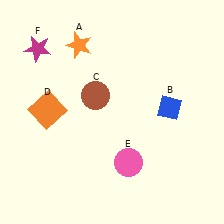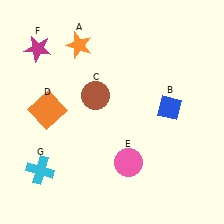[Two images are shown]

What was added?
A cyan cross (G) was added in Image 2.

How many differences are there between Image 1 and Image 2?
There is 1 difference between the two images.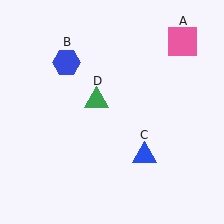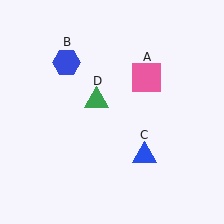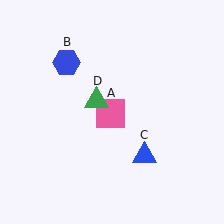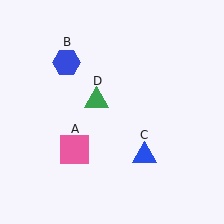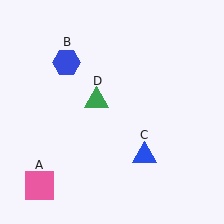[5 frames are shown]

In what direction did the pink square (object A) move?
The pink square (object A) moved down and to the left.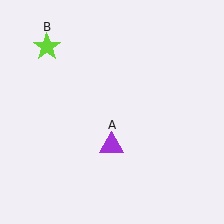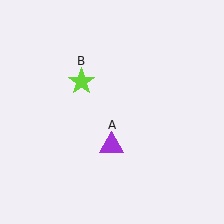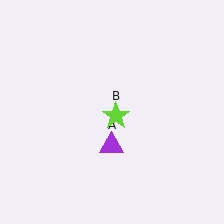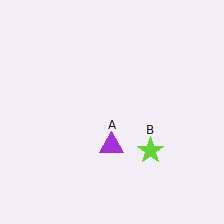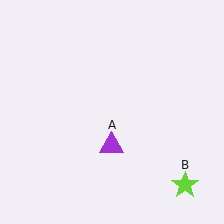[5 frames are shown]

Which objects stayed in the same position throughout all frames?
Purple triangle (object A) remained stationary.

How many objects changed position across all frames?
1 object changed position: lime star (object B).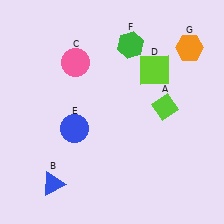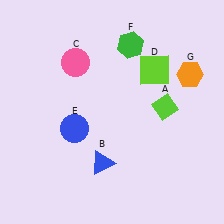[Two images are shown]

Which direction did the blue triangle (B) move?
The blue triangle (B) moved right.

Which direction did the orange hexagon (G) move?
The orange hexagon (G) moved down.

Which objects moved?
The objects that moved are: the blue triangle (B), the orange hexagon (G).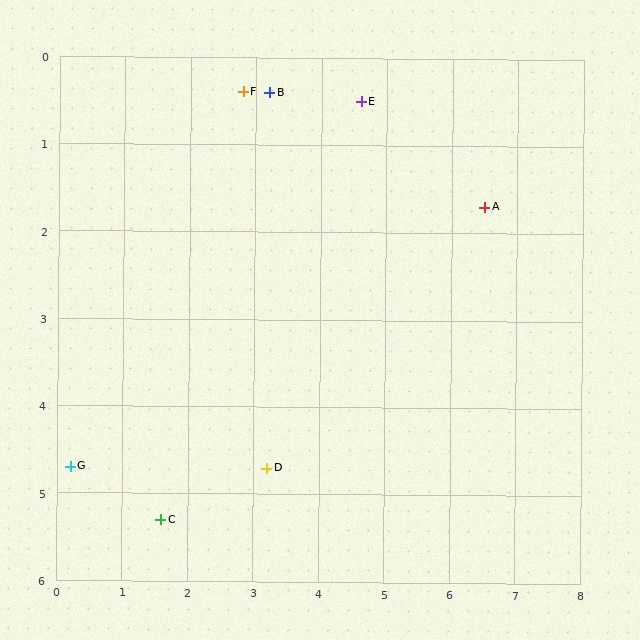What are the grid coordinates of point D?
Point D is at approximately (3.2, 4.7).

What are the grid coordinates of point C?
Point C is at approximately (1.6, 5.3).